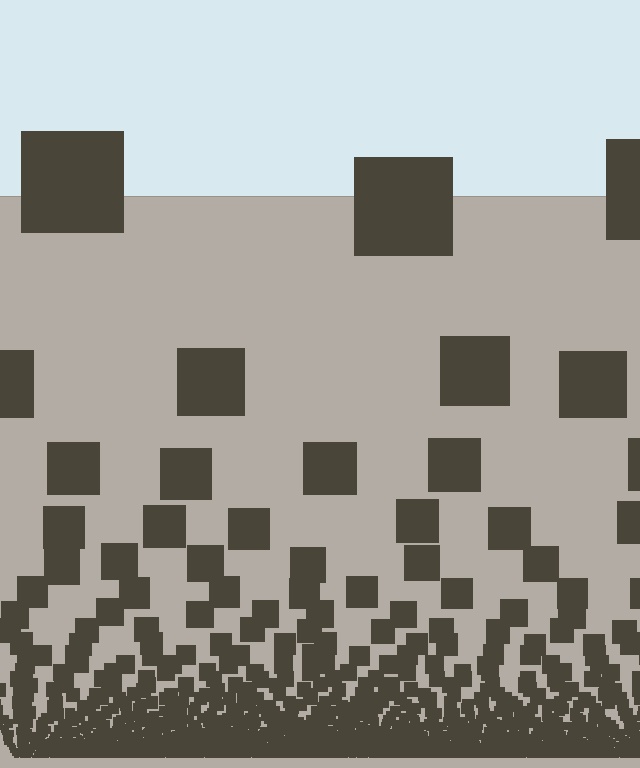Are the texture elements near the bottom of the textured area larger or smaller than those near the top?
Smaller. The gradient is inverted — elements near the bottom are smaller and denser.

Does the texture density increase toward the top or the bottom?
Density increases toward the bottom.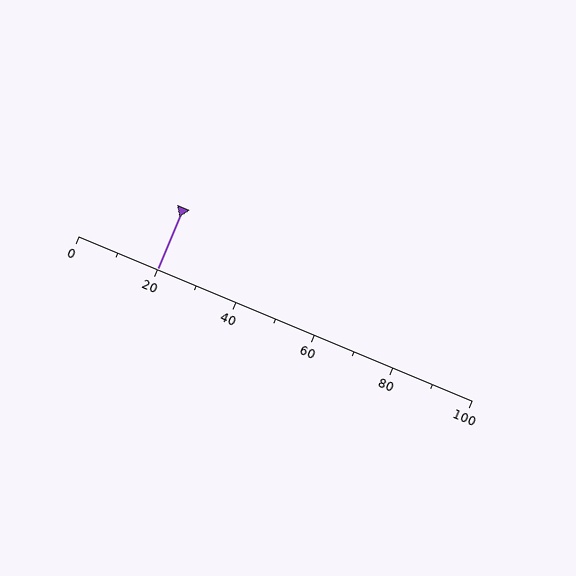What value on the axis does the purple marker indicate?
The marker indicates approximately 20.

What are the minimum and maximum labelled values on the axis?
The axis runs from 0 to 100.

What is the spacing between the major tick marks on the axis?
The major ticks are spaced 20 apart.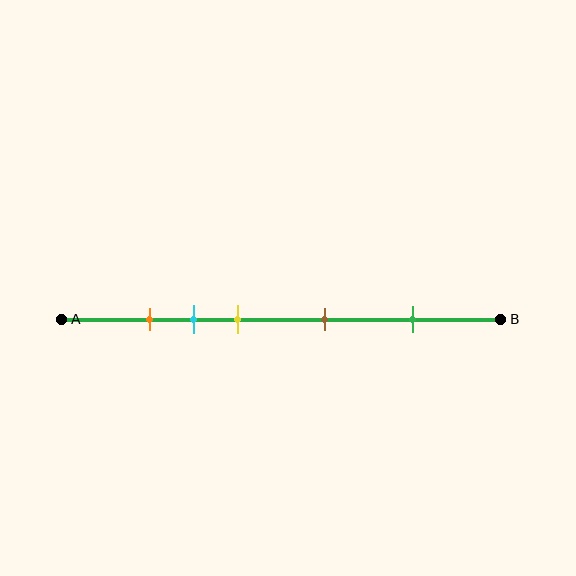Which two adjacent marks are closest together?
The orange and cyan marks are the closest adjacent pair.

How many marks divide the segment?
There are 5 marks dividing the segment.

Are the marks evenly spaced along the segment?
No, the marks are not evenly spaced.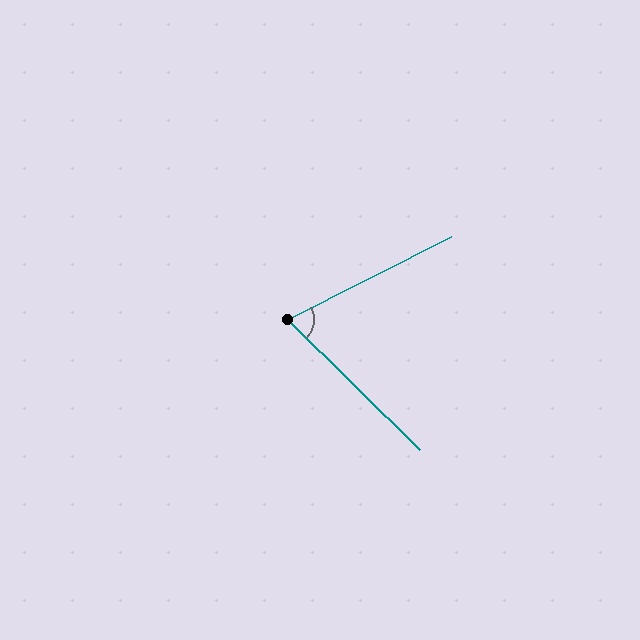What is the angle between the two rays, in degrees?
Approximately 71 degrees.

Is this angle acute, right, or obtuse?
It is acute.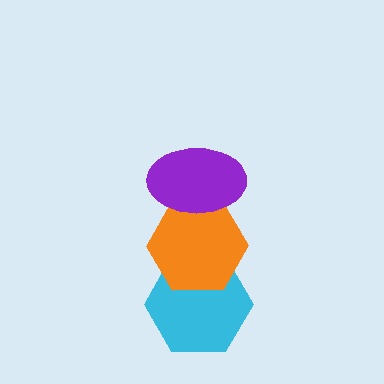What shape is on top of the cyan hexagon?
The orange hexagon is on top of the cyan hexagon.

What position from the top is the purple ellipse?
The purple ellipse is 1st from the top.